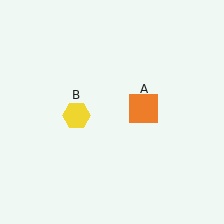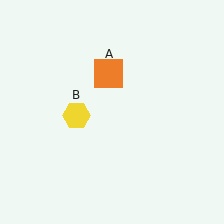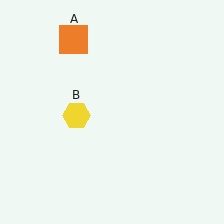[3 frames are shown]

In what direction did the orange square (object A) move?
The orange square (object A) moved up and to the left.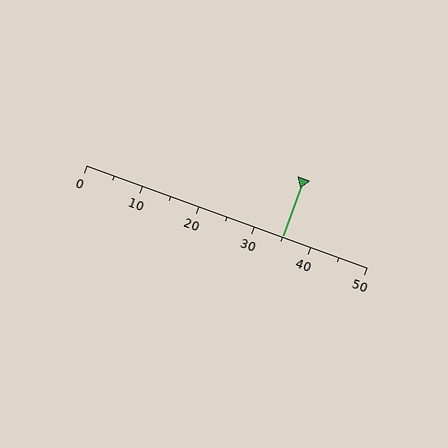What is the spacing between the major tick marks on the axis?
The major ticks are spaced 10 apart.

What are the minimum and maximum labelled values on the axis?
The axis runs from 0 to 50.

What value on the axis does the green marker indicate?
The marker indicates approximately 35.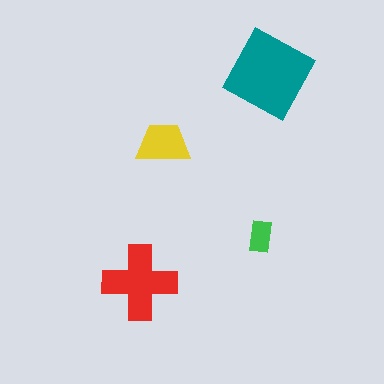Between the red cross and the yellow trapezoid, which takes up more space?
The red cross.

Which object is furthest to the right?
The teal square is rightmost.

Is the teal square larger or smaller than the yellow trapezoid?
Larger.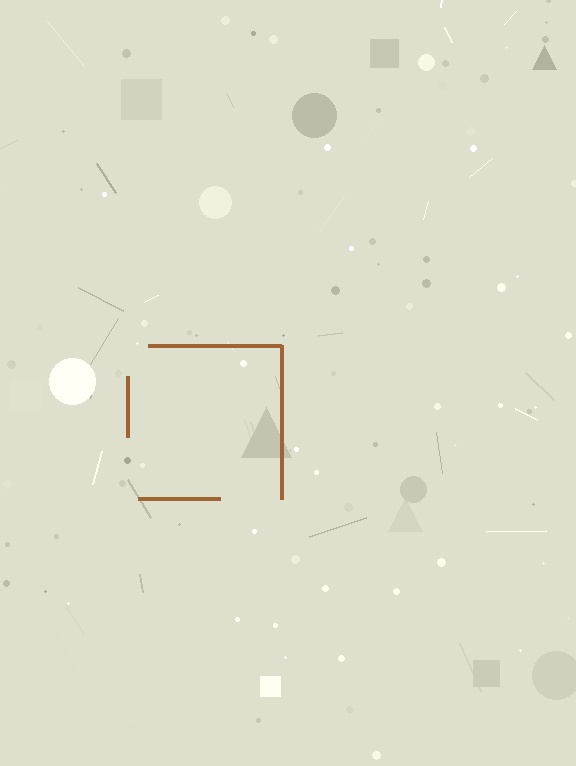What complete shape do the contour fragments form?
The contour fragments form a square.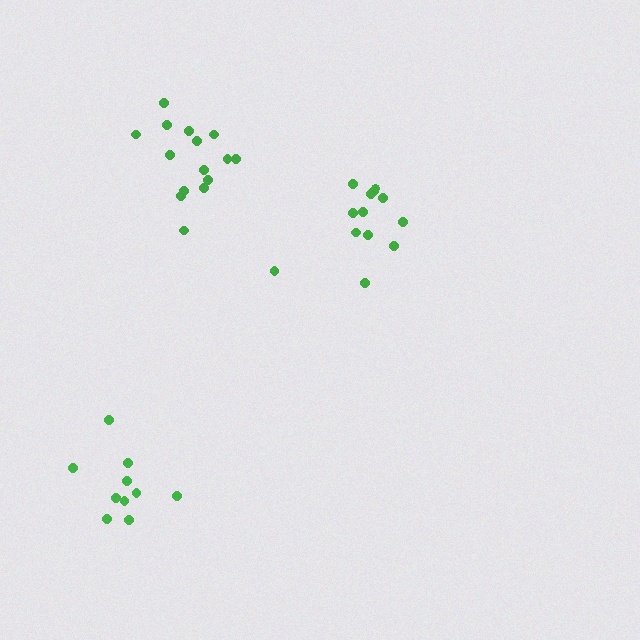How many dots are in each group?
Group 1: 13 dots, Group 2: 10 dots, Group 3: 15 dots (38 total).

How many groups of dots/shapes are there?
There are 3 groups.